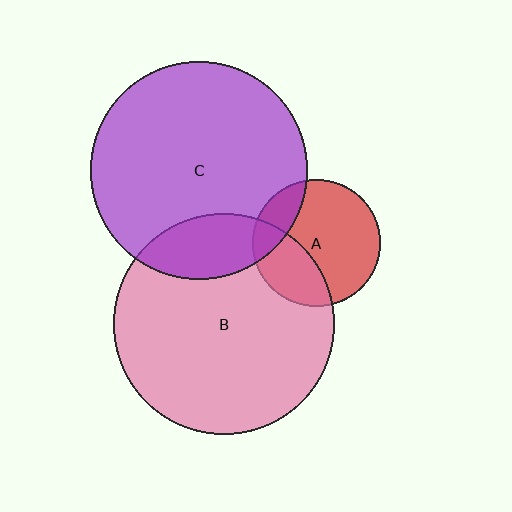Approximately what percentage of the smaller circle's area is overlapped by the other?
Approximately 20%.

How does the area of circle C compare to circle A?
Approximately 2.9 times.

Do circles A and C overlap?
Yes.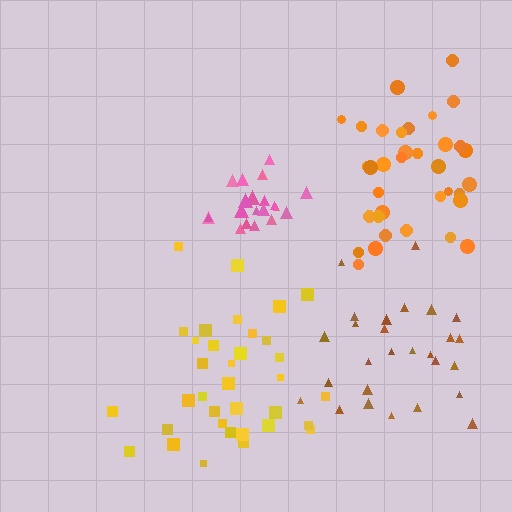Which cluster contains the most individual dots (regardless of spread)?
Yellow (35).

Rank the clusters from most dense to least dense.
pink, orange, brown, yellow.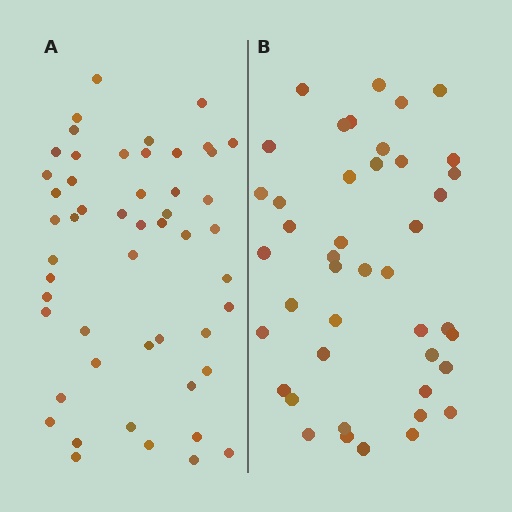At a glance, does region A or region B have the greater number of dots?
Region A (the left region) has more dots.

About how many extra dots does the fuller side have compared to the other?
Region A has roughly 8 or so more dots than region B.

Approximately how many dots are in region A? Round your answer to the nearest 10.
About 50 dots. (The exact count is 51, which rounds to 50.)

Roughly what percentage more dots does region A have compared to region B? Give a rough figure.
About 20% more.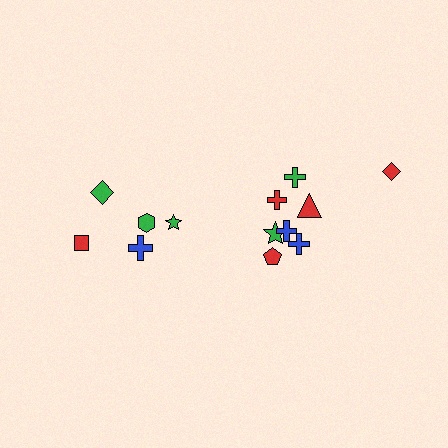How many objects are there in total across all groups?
There are 13 objects.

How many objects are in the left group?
There are 5 objects.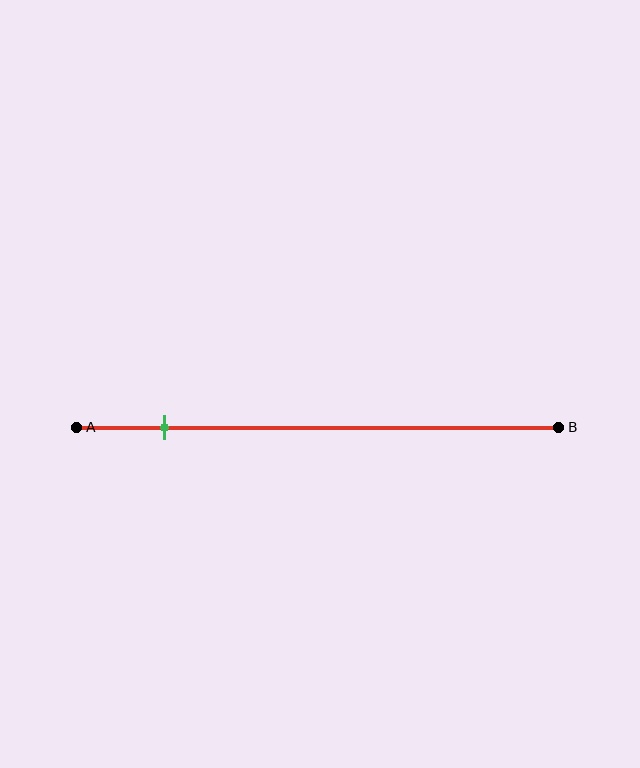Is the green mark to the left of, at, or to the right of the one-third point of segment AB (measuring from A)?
The green mark is to the left of the one-third point of segment AB.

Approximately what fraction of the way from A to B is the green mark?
The green mark is approximately 20% of the way from A to B.